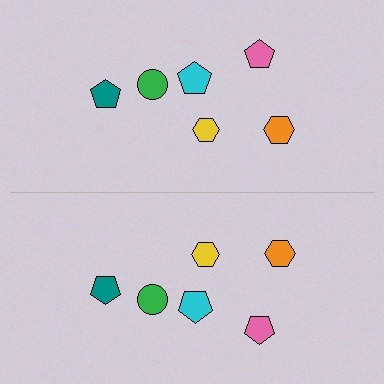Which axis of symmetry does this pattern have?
The pattern has a horizontal axis of symmetry running through the center of the image.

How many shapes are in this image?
There are 12 shapes in this image.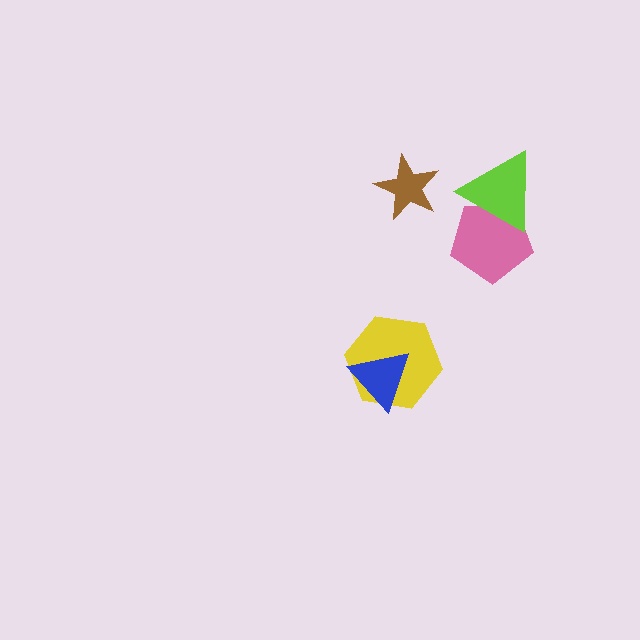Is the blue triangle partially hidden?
No, no other shape covers it.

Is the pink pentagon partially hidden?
Yes, it is partially covered by another shape.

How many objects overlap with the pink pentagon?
1 object overlaps with the pink pentagon.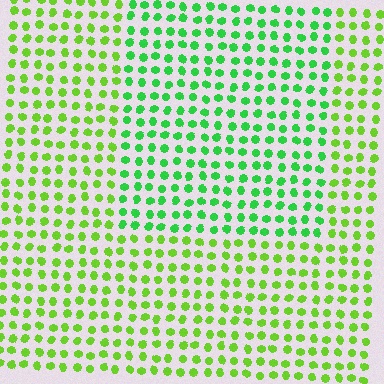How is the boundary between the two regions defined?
The boundary is defined purely by a slight shift in hue (about 31 degrees). Spacing, size, and orientation are identical on both sides.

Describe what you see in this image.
The image is filled with small lime elements in a uniform arrangement. A rectangle-shaped region is visible where the elements are tinted to a slightly different hue, forming a subtle color boundary.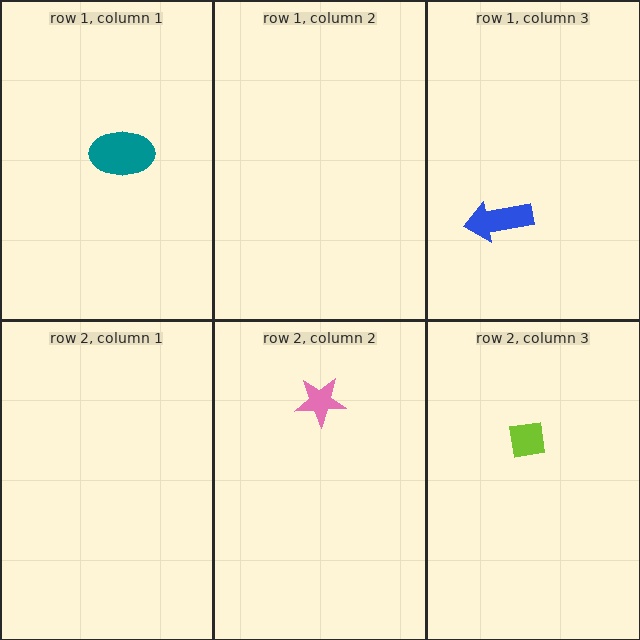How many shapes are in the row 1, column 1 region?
1.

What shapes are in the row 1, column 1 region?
The teal ellipse.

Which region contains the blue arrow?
The row 1, column 3 region.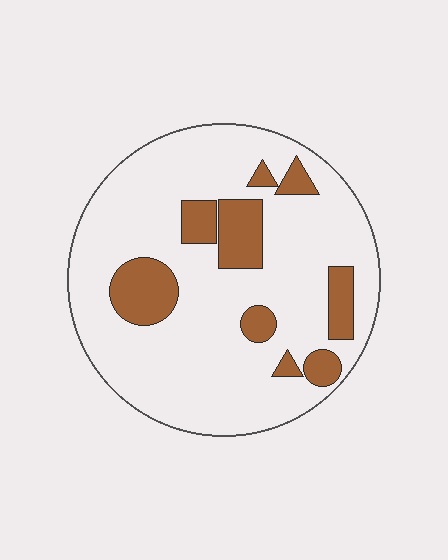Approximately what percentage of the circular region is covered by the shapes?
Approximately 20%.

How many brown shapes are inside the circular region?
9.